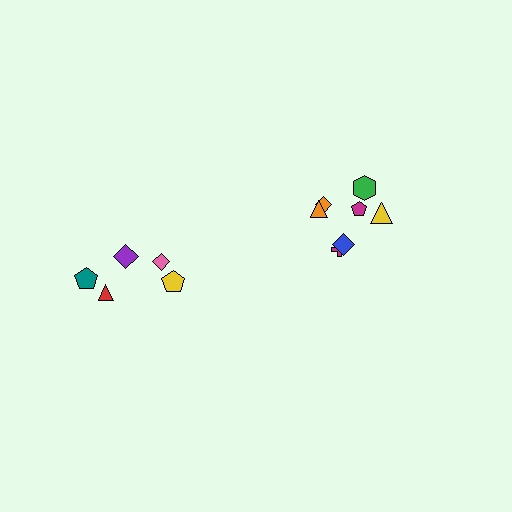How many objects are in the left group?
There are 5 objects.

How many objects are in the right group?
There are 7 objects.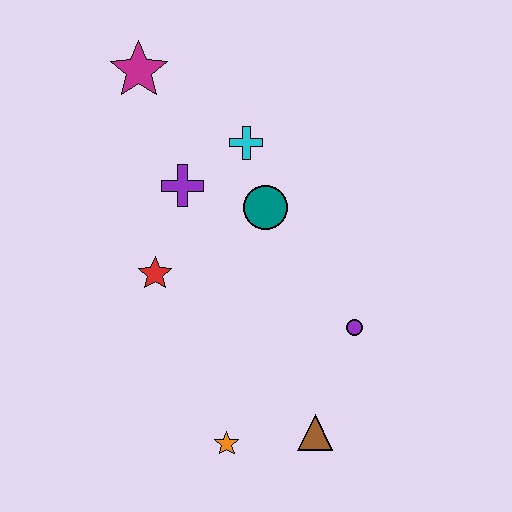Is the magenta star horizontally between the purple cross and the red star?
No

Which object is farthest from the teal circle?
The orange star is farthest from the teal circle.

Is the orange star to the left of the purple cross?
No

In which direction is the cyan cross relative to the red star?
The cyan cross is above the red star.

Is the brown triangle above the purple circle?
No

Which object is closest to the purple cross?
The cyan cross is closest to the purple cross.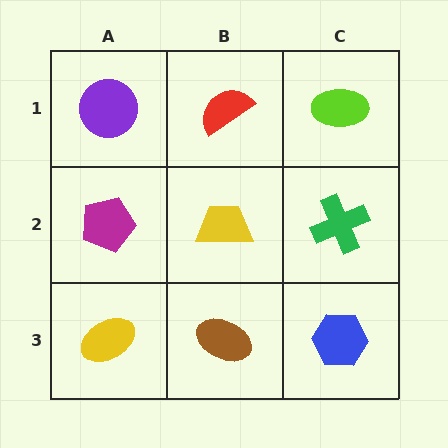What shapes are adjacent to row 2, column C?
A lime ellipse (row 1, column C), a blue hexagon (row 3, column C), a yellow trapezoid (row 2, column B).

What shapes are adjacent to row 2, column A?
A purple circle (row 1, column A), a yellow ellipse (row 3, column A), a yellow trapezoid (row 2, column B).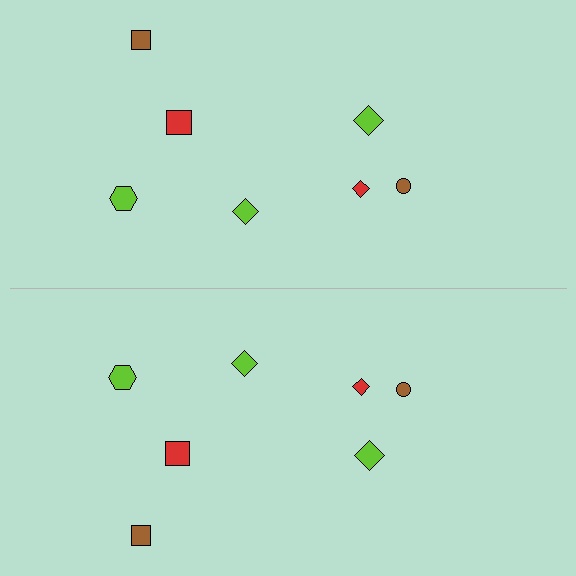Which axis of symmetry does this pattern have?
The pattern has a horizontal axis of symmetry running through the center of the image.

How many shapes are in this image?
There are 14 shapes in this image.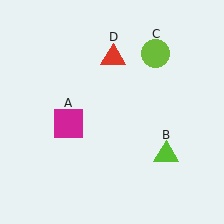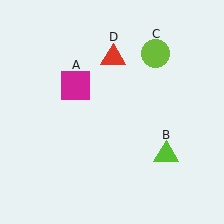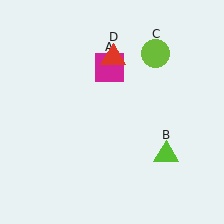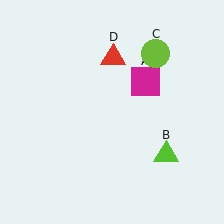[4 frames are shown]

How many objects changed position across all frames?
1 object changed position: magenta square (object A).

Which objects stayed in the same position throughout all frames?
Lime triangle (object B) and lime circle (object C) and red triangle (object D) remained stationary.